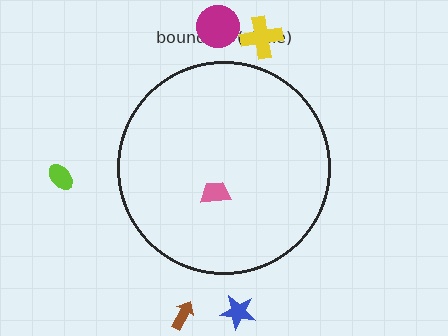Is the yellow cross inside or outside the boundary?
Outside.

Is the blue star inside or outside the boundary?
Outside.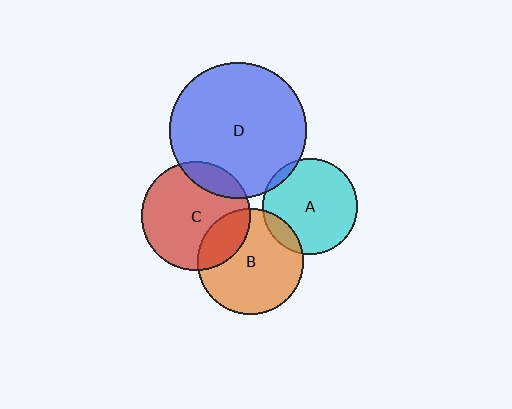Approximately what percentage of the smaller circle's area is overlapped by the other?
Approximately 5%.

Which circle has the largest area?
Circle D (blue).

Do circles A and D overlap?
Yes.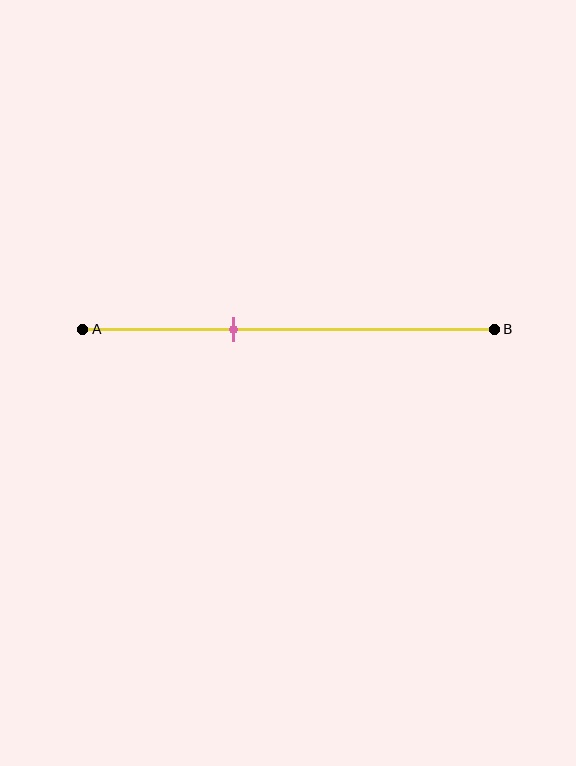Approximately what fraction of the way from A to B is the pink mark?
The pink mark is approximately 35% of the way from A to B.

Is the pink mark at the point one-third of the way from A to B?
No, the mark is at about 35% from A, not at the 33% one-third point.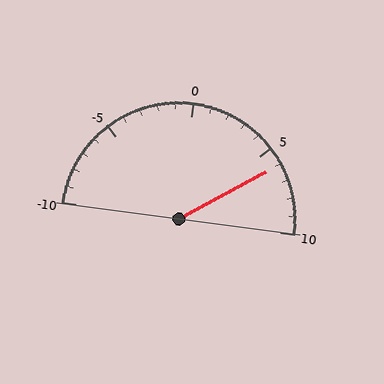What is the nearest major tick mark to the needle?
The nearest major tick mark is 5.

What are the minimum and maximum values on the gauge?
The gauge ranges from -10 to 10.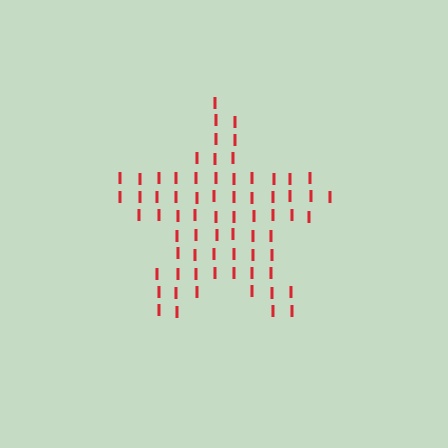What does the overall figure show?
The overall figure shows a star.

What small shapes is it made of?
It is made of small letter I's.